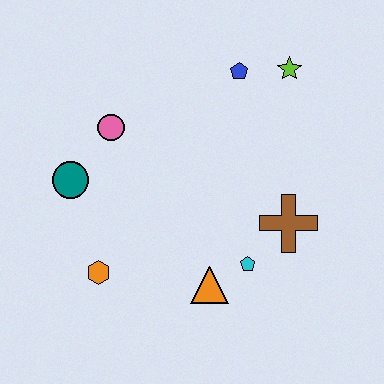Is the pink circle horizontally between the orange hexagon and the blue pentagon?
Yes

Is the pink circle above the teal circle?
Yes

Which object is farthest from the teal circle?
The lime star is farthest from the teal circle.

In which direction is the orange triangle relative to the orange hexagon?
The orange triangle is to the right of the orange hexagon.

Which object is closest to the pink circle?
The teal circle is closest to the pink circle.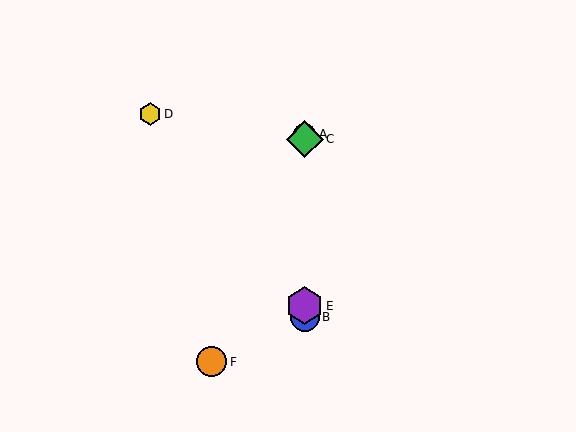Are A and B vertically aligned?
Yes, both are at x≈305.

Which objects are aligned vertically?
Objects A, B, C, E are aligned vertically.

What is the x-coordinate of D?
Object D is at x≈150.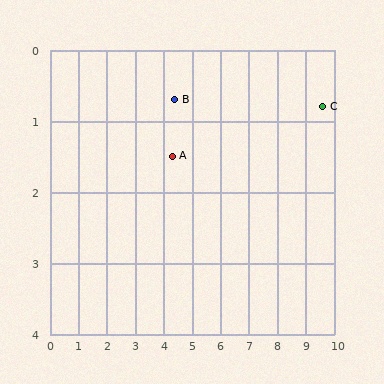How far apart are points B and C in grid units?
Points B and C are about 5.2 grid units apart.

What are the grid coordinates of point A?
Point A is at approximately (4.3, 1.5).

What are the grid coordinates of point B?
Point B is at approximately (4.4, 0.7).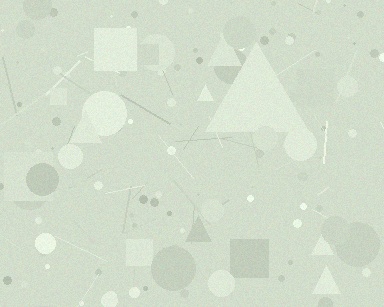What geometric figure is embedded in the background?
A triangle is embedded in the background.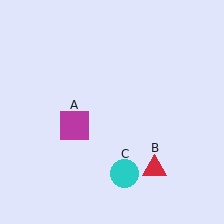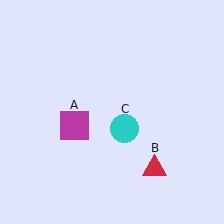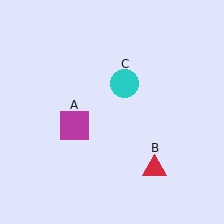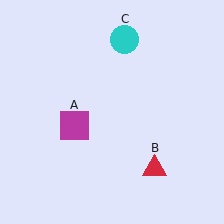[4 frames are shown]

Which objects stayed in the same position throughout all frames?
Magenta square (object A) and red triangle (object B) remained stationary.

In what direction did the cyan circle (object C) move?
The cyan circle (object C) moved up.